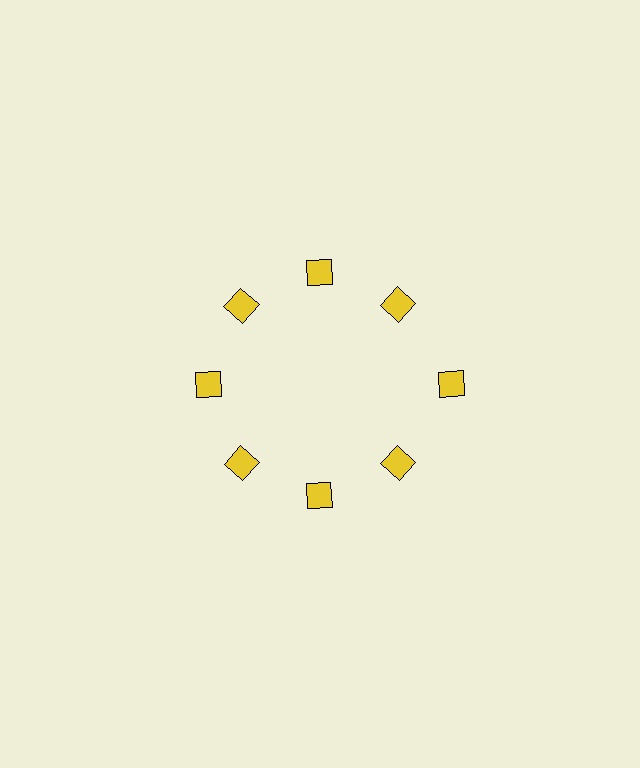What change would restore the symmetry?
The symmetry would be restored by moving it inward, back onto the ring so that all 8 squares sit at equal angles and equal distance from the center.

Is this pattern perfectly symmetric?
No. The 8 yellow squares are arranged in a ring, but one element near the 3 o'clock position is pushed outward from the center, breaking the 8-fold rotational symmetry.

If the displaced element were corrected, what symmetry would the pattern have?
It would have 8-fold rotational symmetry — the pattern would map onto itself every 45 degrees.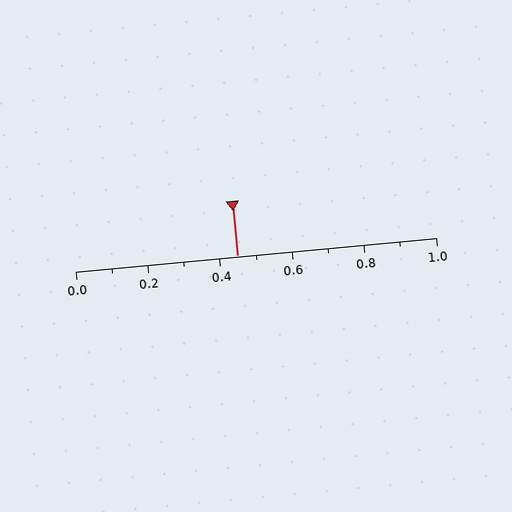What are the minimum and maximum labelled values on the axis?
The axis runs from 0.0 to 1.0.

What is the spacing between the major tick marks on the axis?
The major ticks are spaced 0.2 apart.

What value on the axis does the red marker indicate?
The marker indicates approximately 0.45.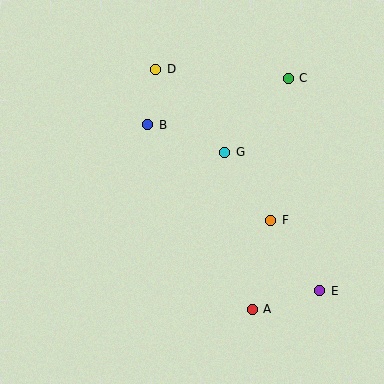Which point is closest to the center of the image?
Point G at (225, 152) is closest to the center.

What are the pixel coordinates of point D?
Point D is at (156, 69).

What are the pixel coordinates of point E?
Point E is at (320, 291).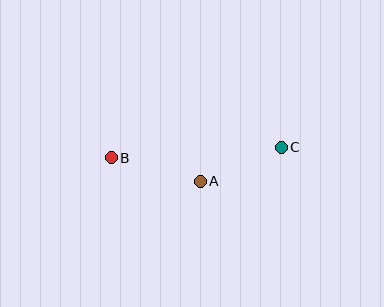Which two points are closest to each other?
Points A and C are closest to each other.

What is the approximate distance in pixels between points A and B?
The distance between A and B is approximately 92 pixels.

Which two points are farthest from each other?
Points B and C are farthest from each other.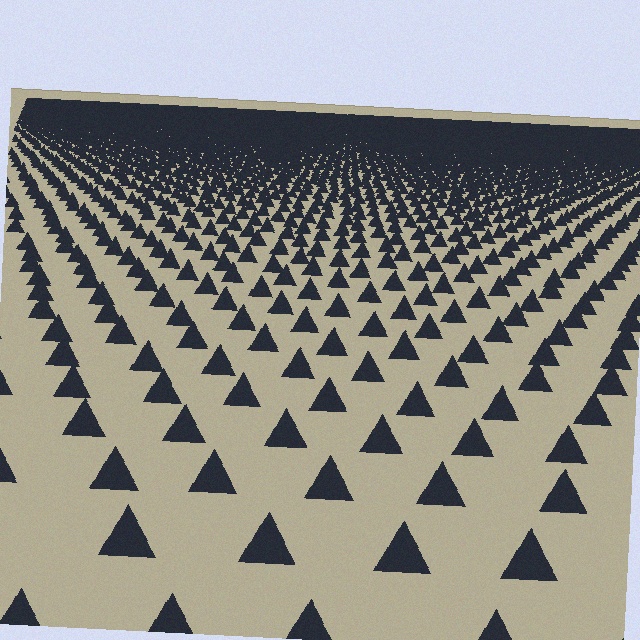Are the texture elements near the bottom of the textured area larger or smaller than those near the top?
Larger. Near the bottom, elements are closer to the viewer and appear at a bigger on-screen size.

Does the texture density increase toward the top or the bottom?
Density increases toward the top.